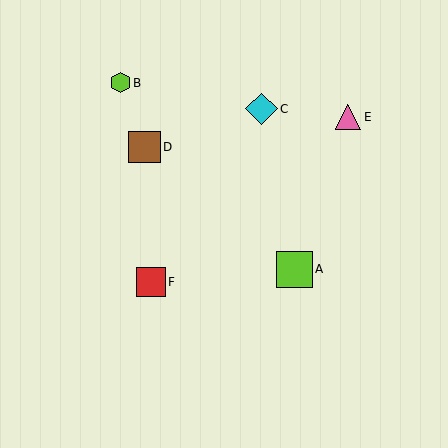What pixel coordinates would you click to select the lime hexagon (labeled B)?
Click at (120, 83) to select the lime hexagon B.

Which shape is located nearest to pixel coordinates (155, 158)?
The brown square (labeled D) at (145, 147) is nearest to that location.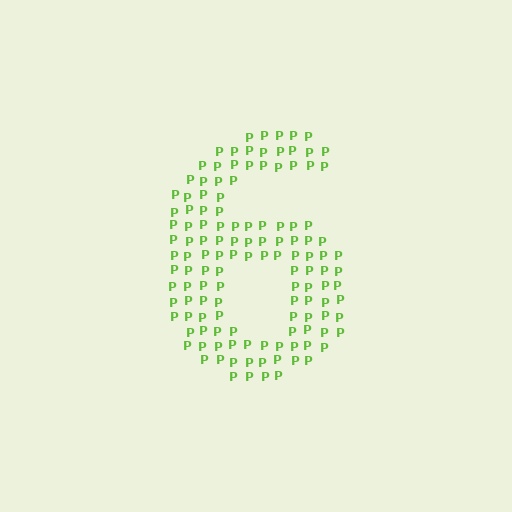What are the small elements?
The small elements are letter P's.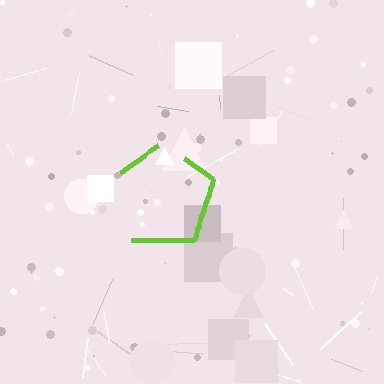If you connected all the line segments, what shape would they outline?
They would outline a pentagon.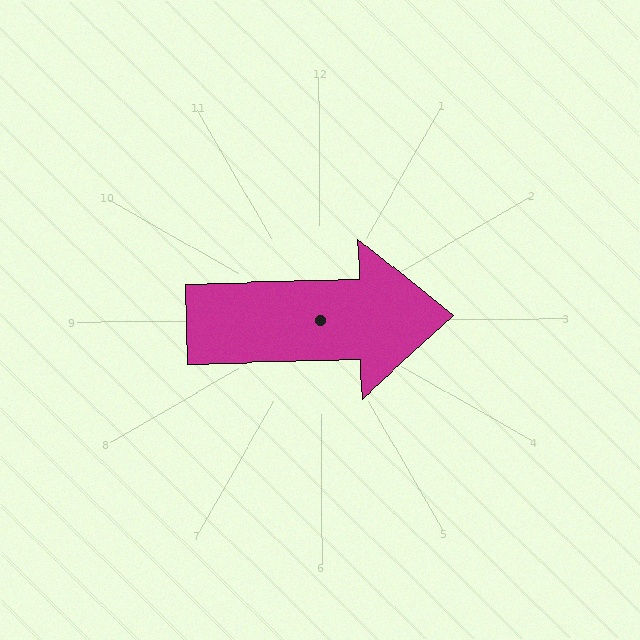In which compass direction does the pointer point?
East.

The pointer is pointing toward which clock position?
Roughly 3 o'clock.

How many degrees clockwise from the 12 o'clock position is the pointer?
Approximately 89 degrees.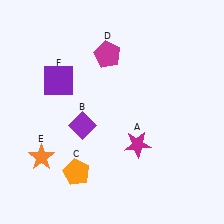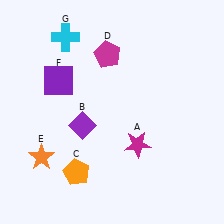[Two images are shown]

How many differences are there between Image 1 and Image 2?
There is 1 difference between the two images.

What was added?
A cyan cross (G) was added in Image 2.